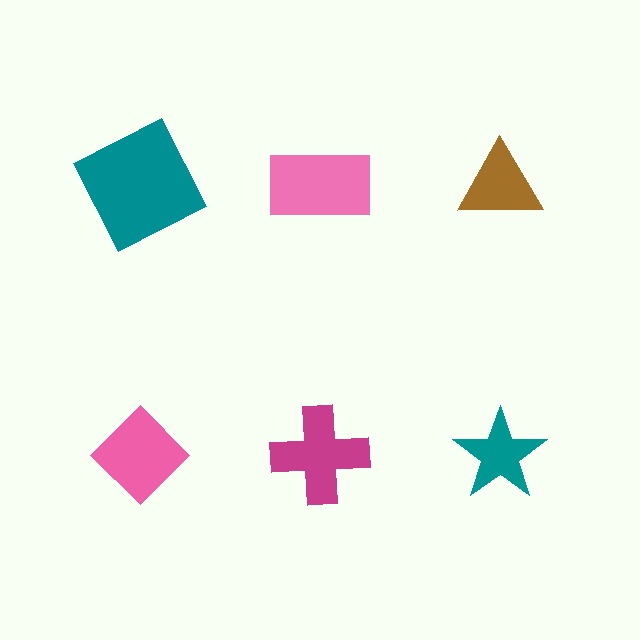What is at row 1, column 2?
A pink rectangle.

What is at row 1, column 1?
A teal square.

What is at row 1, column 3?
A brown triangle.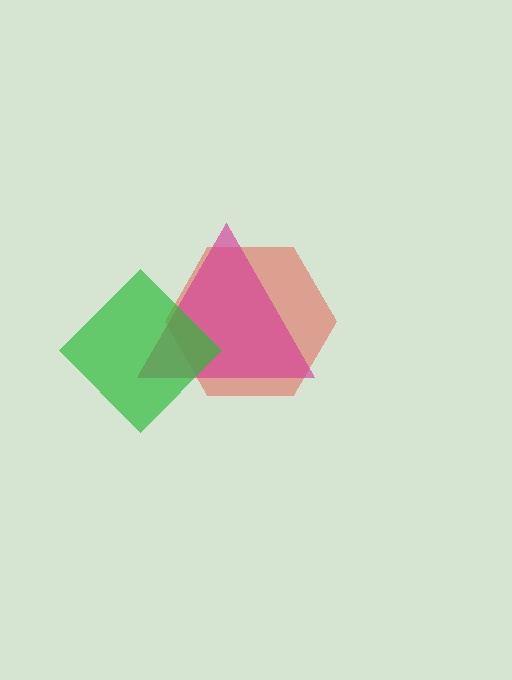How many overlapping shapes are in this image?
There are 3 overlapping shapes in the image.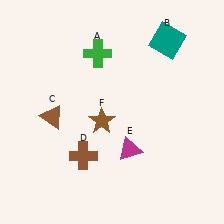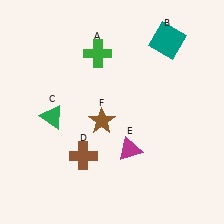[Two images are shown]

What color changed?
The triangle (C) changed from brown in Image 1 to green in Image 2.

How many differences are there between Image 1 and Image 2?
There is 1 difference between the two images.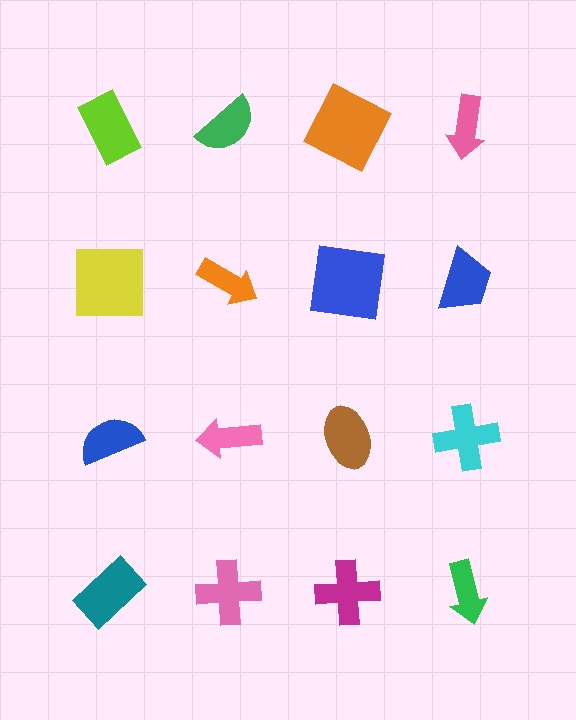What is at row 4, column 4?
A green arrow.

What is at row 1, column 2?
A green semicircle.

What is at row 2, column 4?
A blue trapezoid.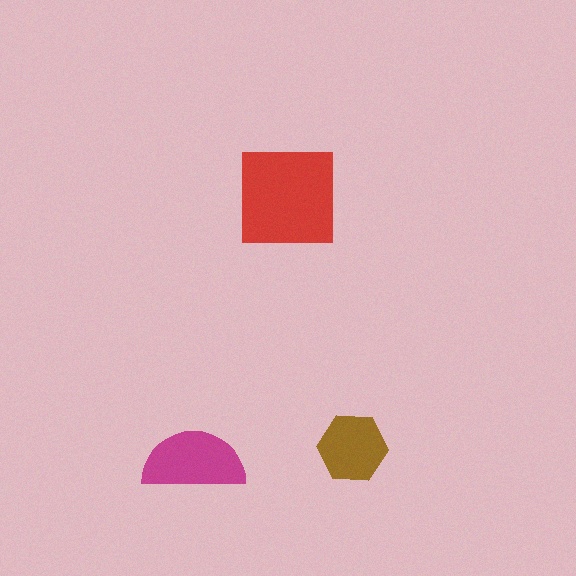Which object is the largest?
The red square.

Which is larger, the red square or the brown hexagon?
The red square.